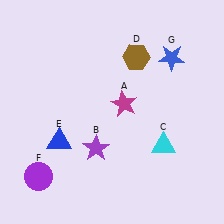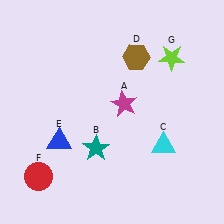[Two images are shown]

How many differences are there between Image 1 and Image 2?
There are 3 differences between the two images.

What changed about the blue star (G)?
In Image 1, G is blue. In Image 2, it changed to lime.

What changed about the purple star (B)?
In Image 1, B is purple. In Image 2, it changed to teal.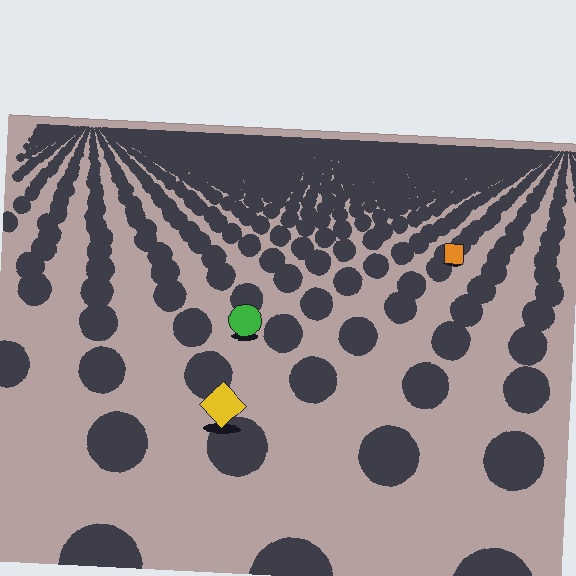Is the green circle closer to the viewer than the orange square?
Yes. The green circle is closer — you can tell from the texture gradient: the ground texture is coarser near it.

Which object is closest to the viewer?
The yellow diamond is closest. The texture marks near it are larger and more spread out.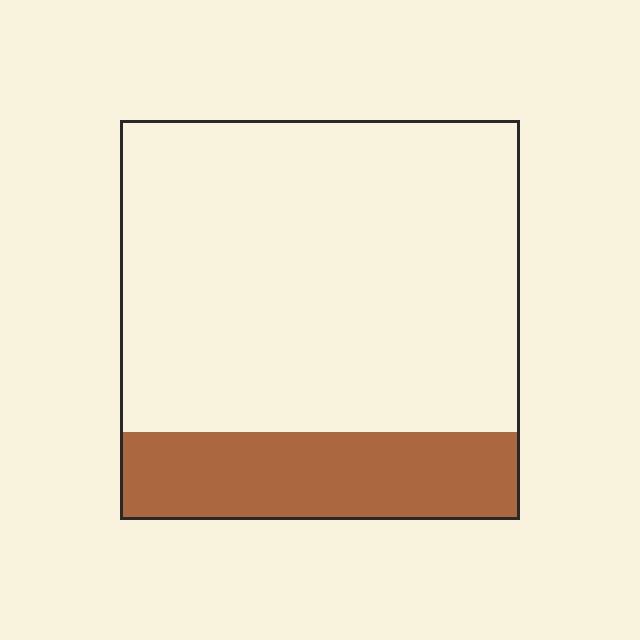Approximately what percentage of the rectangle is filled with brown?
Approximately 20%.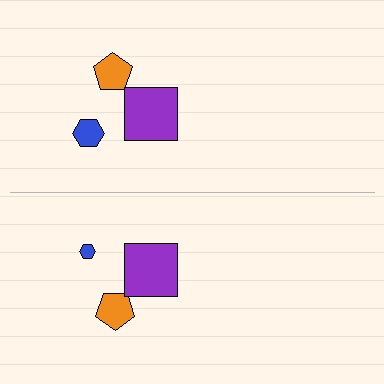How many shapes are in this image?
There are 6 shapes in this image.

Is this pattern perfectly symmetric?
No, the pattern is not perfectly symmetric. The blue hexagon on the bottom side has a different size than its mirror counterpart.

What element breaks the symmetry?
The blue hexagon on the bottom side has a different size than its mirror counterpart.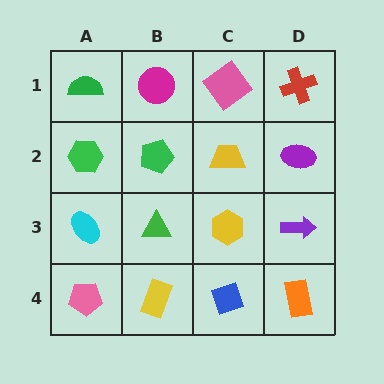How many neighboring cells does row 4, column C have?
3.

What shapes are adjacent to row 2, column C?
A pink diamond (row 1, column C), a yellow hexagon (row 3, column C), a green pentagon (row 2, column B), a purple ellipse (row 2, column D).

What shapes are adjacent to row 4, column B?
A green triangle (row 3, column B), a pink pentagon (row 4, column A), a blue diamond (row 4, column C).